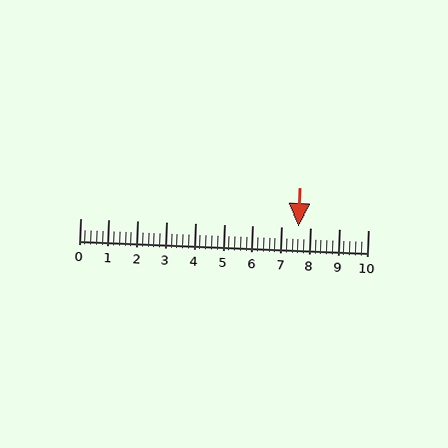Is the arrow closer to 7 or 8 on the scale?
The arrow is closer to 8.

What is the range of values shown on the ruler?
The ruler shows values from 0 to 10.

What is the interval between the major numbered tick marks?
The major tick marks are spaced 1 units apart.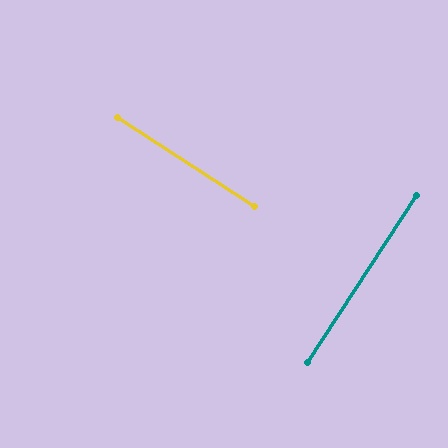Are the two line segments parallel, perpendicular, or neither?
Perpendicular — they meet at approximately 90°.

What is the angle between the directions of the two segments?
Approximately 90 degrees.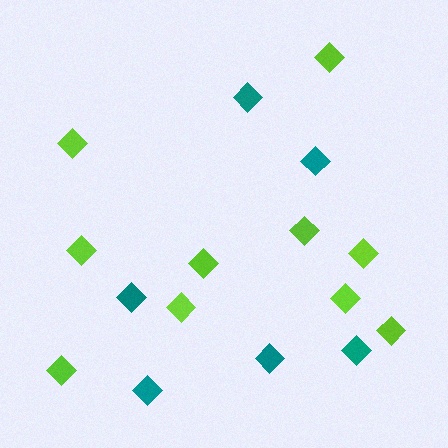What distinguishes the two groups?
There are 2 groups: one group of lime diamonds (10) and one group of teal diamonds (6).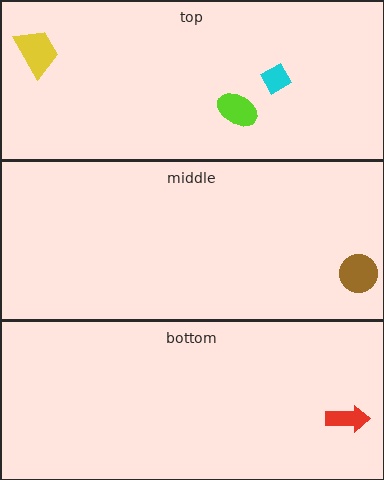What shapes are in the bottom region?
The red arrow.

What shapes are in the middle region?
The brown circle.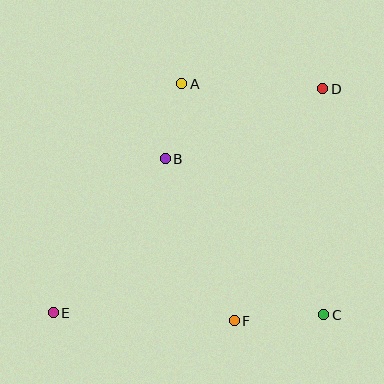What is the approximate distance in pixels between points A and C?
The distance between A and C is approximately 272 pixels.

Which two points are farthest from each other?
Points D and E are farthest from each other.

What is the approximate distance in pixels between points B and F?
The distance between B and F is approximately 177 pixels.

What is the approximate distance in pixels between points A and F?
The distance between A and F is approximately 244 pixels.